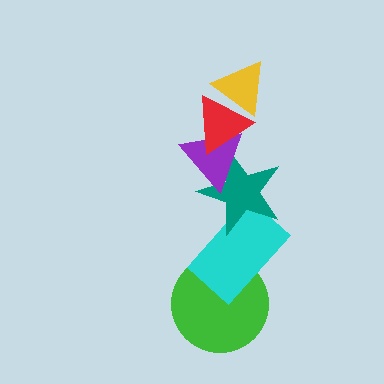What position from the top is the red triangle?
The red triangle is 2nd from the top.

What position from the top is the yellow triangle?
The yellow triangle is 1st from the top.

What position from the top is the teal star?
The teal star is 4th from the top.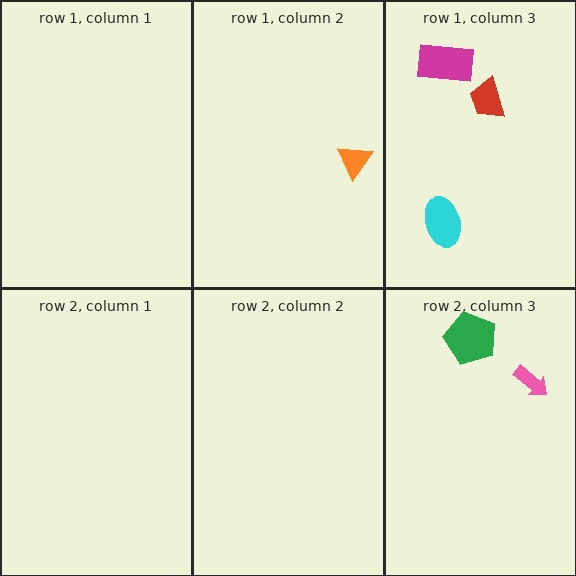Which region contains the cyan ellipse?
The row 1, column 3 region.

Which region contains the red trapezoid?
The row 1, column 3 region.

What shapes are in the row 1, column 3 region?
The cyan ellipse, the red trapezoid, the magenta rectangle.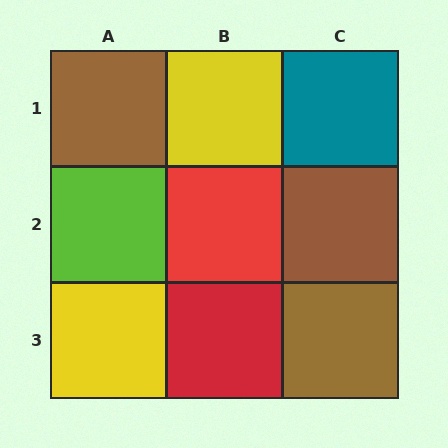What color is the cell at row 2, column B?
Red.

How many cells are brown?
3 cells are brown.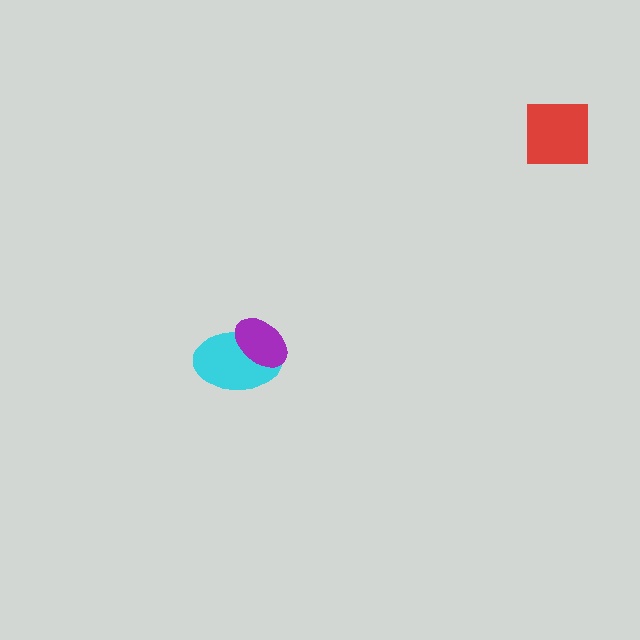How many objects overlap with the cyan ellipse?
1 object overlaps with the cyan ellipse.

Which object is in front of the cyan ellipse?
The purple ellipse is in front of the cyan ellipse.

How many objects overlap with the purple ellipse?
1 object overlaps with the purple ellipse.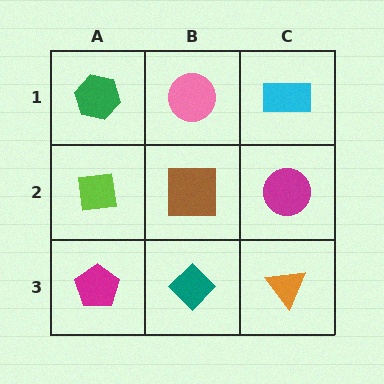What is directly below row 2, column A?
A magenta pentagon.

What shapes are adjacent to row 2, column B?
A pink circle (row 1, column B), a teal diamond (row 3, column B), a lime square (row 2, column A), a magenta circle (row 2, column C).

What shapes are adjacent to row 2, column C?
A cyan rectangle (row 1, column C), an orange triangle (row 3, column C), a brown square (row 2, column B).